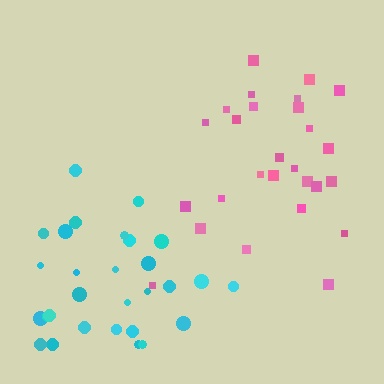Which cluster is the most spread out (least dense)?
Pink.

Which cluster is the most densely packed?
Cyan.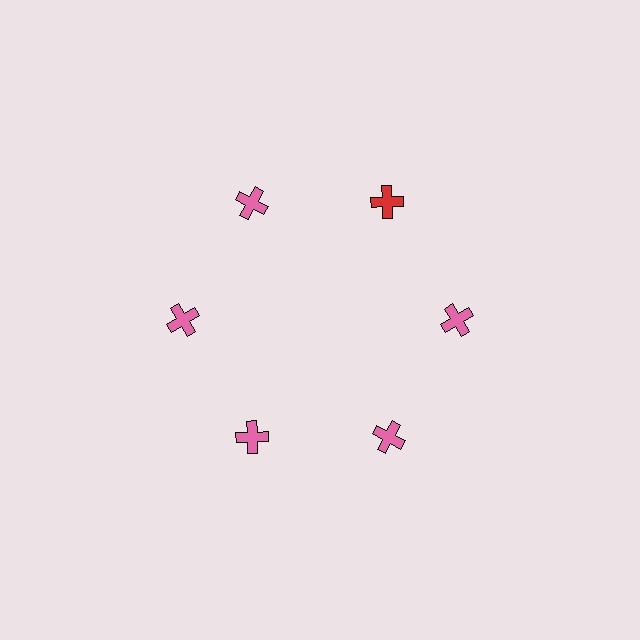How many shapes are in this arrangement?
There are 6 shapes arranged in a ring pattern.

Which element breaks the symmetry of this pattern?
The red cross at roughly the 1 o'clock position breaks the symmetry. All other shapes are pink crosses.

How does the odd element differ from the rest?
It has a different color: red instead of pink.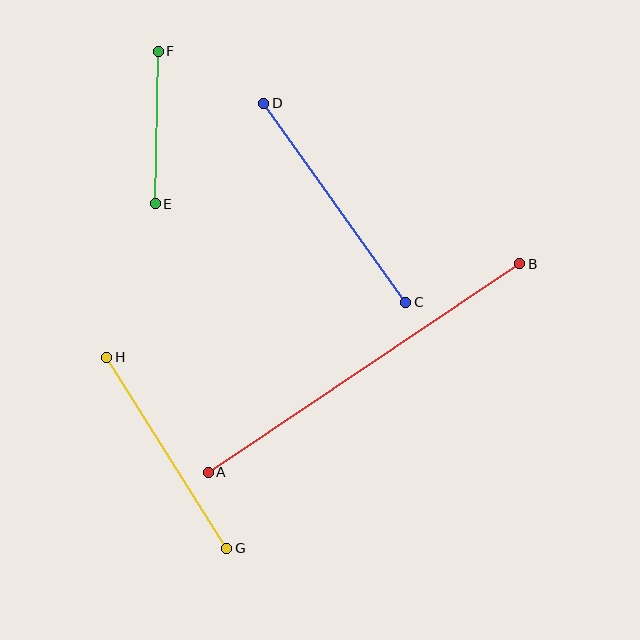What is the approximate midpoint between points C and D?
The midpoint is at approximately (335, 203) pixels.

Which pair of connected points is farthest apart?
Points A and B are farthest apart.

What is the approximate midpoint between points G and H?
The midpoint is at approximately (167, 453) pixels.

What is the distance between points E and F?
The distance is approximately 152 pixels.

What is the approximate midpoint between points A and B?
The midpoint is at approximately (364, 368) pixels.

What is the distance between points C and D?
The distance is approximately 244 pixels.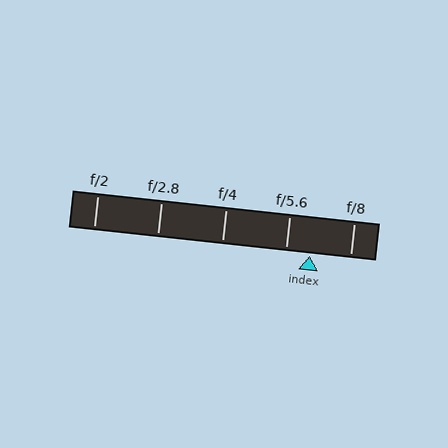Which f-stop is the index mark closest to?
The index mark is closest to f/5.6.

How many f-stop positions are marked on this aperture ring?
There are 5 f-stop positions marked.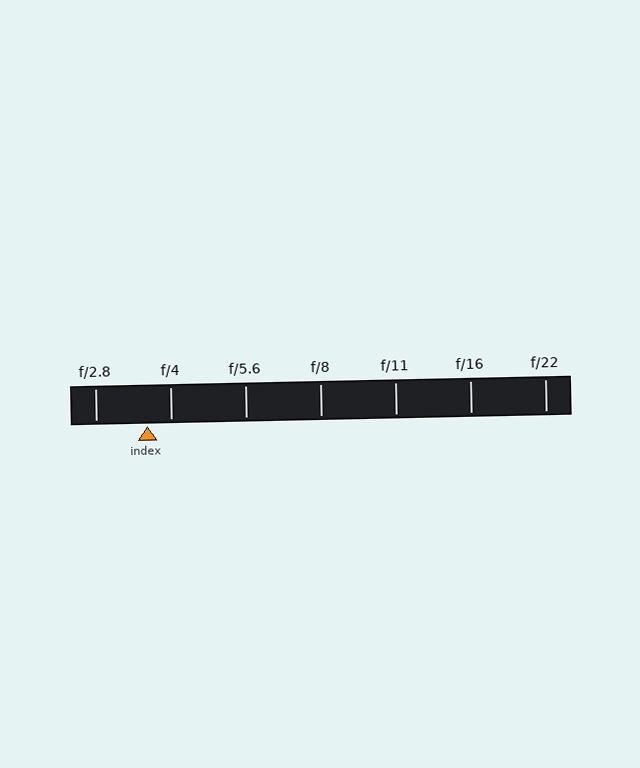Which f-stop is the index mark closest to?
The index mark is closest to f/4.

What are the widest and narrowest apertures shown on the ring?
The widest aperture shown is f/2.8 and the narrowest is f/22.